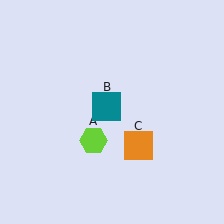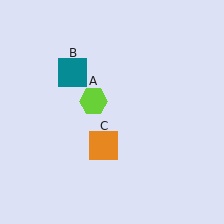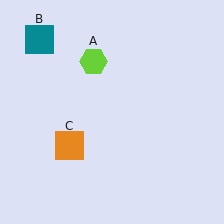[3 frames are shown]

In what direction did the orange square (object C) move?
The orange square (object C) moved left.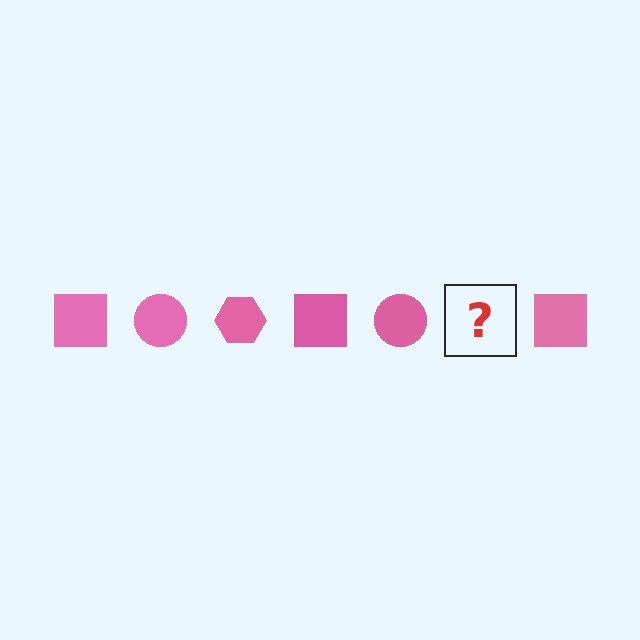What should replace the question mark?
The question mark should be replaced with a pink hexagon.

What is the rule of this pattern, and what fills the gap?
The rule is that the pattern cycles through square, circle, hexagon shapes in pink. The gap should be filled with a pink hexagon.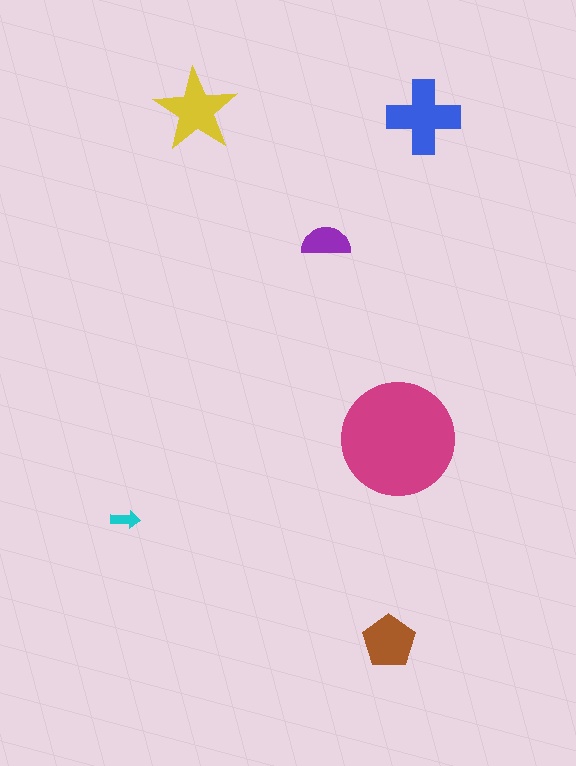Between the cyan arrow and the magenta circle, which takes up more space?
The magenta circle.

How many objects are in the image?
There are 6 objects in the image.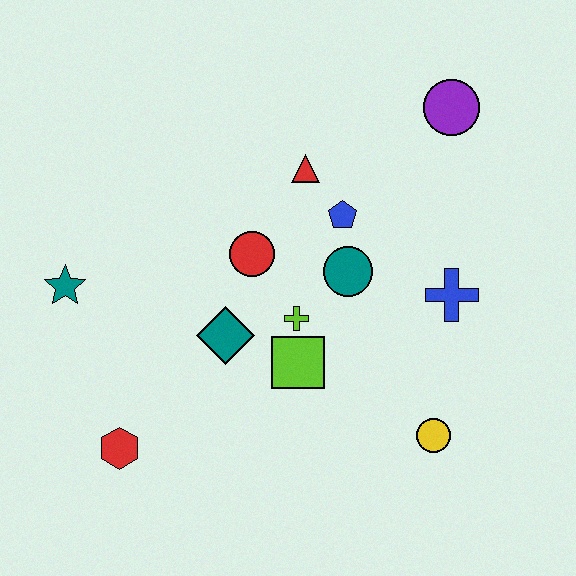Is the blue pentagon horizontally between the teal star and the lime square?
No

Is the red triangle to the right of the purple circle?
No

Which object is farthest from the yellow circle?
The teal star is farthest from the yellow circle.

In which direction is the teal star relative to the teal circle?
The teal star is to the left of the teal circle.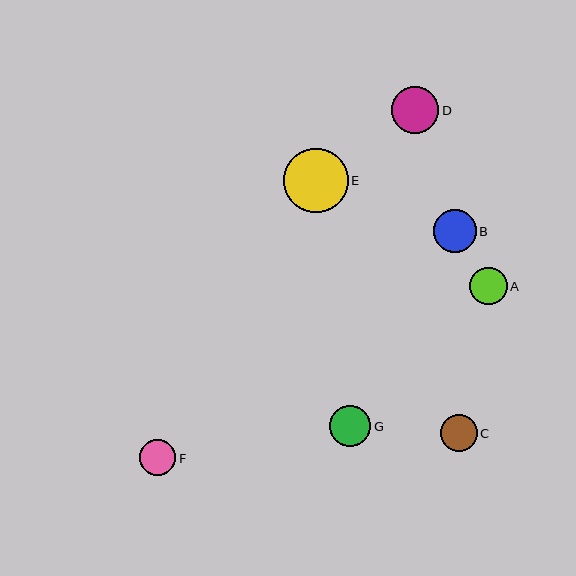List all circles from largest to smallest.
From largest to smallest: E, D, B, G, A, C, F.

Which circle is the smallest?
Circle F is the smallest with a size of approximately 36 pixels.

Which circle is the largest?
Circle E is the largest with a size of approximately 64 pixels.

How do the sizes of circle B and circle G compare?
Circle B and circle G are approximately the same size.